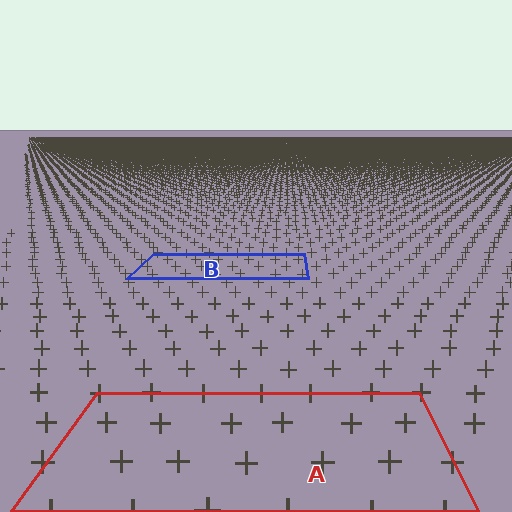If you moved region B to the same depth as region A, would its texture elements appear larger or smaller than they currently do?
They would appear larger. At a closer depth, the same texture elements are projected at a bigger on-screen size.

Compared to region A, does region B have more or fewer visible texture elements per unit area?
Region B has more texture elements per unit area — they are packed more densely because it is farther away.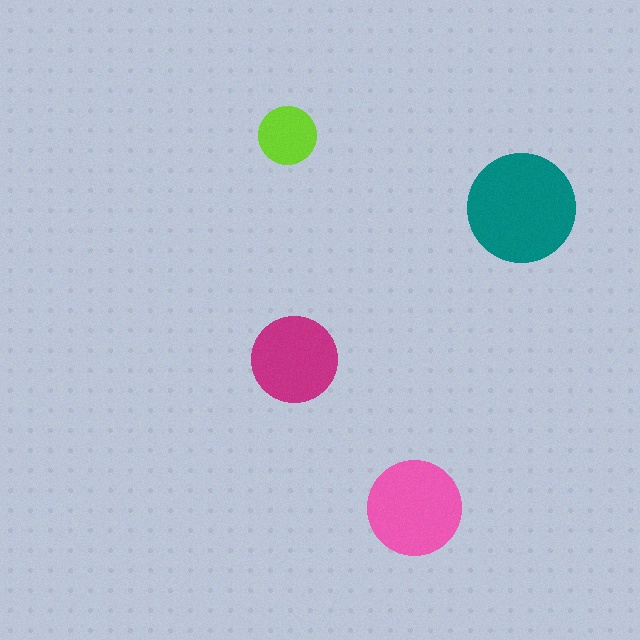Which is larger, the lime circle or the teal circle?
The teal one.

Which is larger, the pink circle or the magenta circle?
The pink one.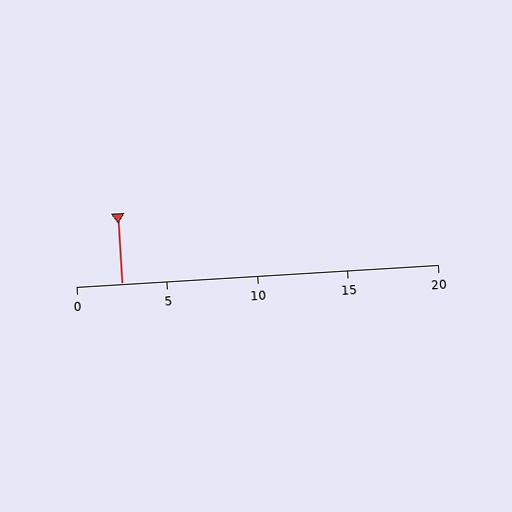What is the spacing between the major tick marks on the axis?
The major ticks are spaced 5 apart.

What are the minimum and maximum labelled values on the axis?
The axis runs from 0 to 20.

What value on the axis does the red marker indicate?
The marker indicates approximately 2.5.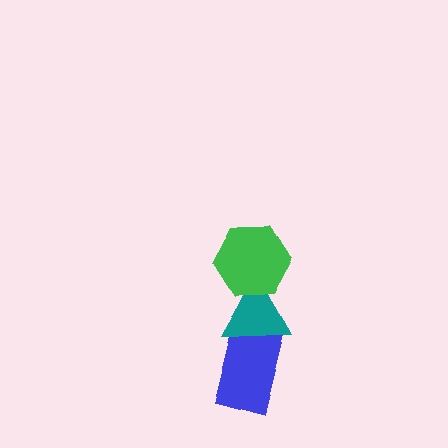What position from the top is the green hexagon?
The green hexagon is 1st from the top.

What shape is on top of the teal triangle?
The green hexagon is on top of the teal triangle.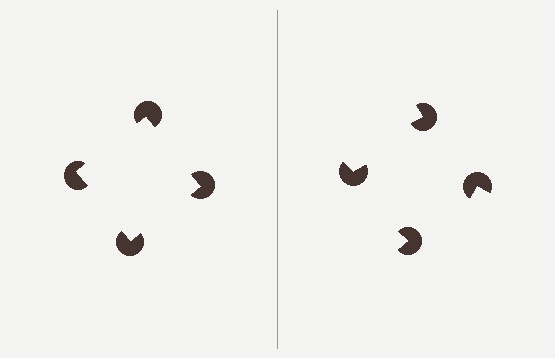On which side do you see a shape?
An illusory square appears on the left side. On the right side the wedge cuts are rotated, so no coherent shape forms.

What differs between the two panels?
The pac-man discs are positioned identically on both sides; only the wedge orientations differ. On the left they align to a square; on the right they are misaligned.